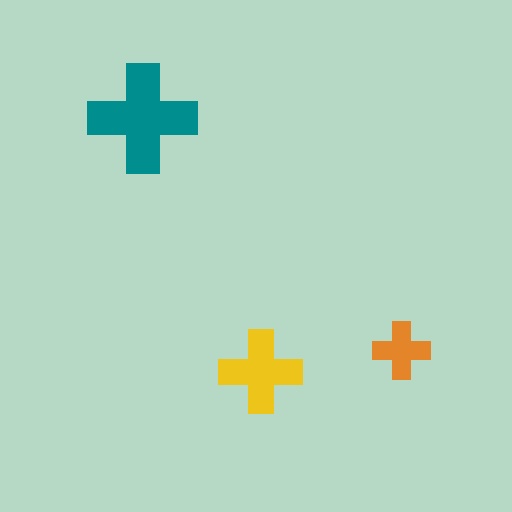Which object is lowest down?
The yellow cross is bottommost.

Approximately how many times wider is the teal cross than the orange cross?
About 2 times wider.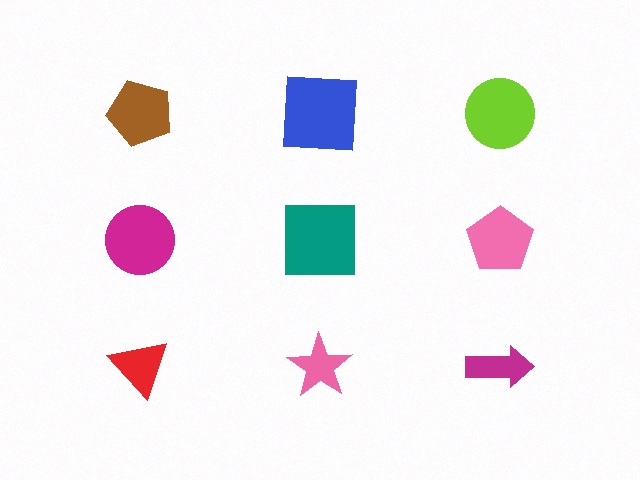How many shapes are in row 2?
3 shapes.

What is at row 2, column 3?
A pink pentagon.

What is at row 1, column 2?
A blue square.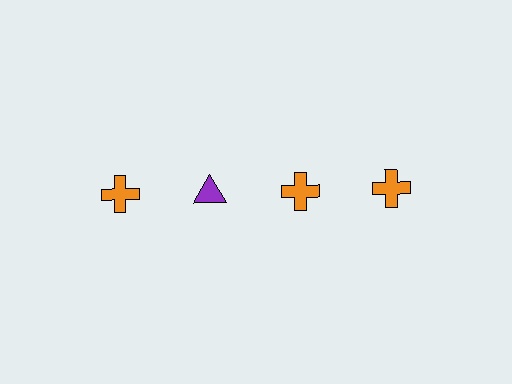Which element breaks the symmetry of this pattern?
The purple triangle in the top row, second from left column breaks the symmetry. All other shapes are orange crosses.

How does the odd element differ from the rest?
It differs in both color (purple instead of orange) and shape (triangle instead of cross).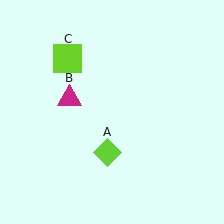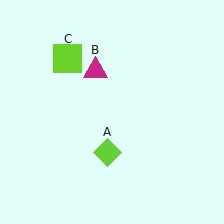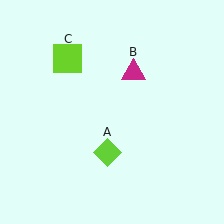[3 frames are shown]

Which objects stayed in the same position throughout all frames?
Lime diamond (object A) and lime square (object C) remained stationary.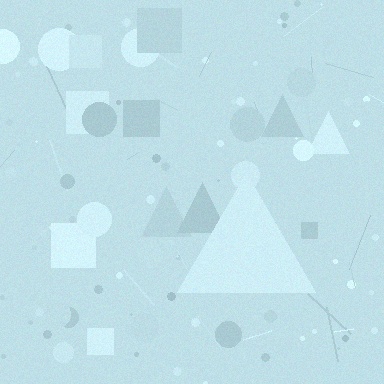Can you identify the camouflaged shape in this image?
The camouflaged shape is a triangle.